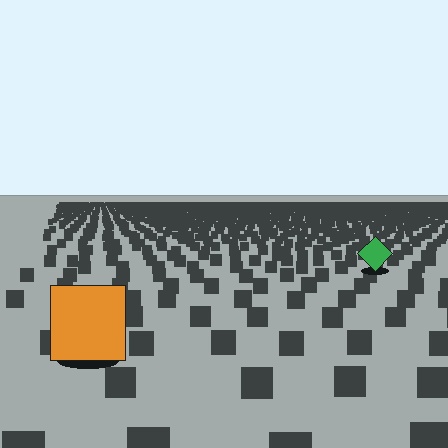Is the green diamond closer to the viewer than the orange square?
No. The orange square is closer — you can tell from the texture gradient: the ground texture is coarser near it.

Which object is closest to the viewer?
The orange square is closest. The texture marks near it are larger and more spread out.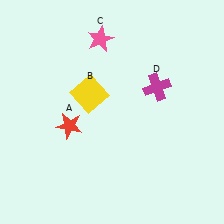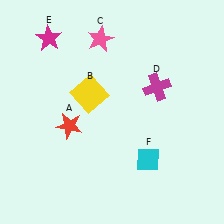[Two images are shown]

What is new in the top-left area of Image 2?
A magenta star (E) was added in the top-left area of Image 2.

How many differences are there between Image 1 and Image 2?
There are 2 differences between the two images.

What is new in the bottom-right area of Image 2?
A cyan diamond (F) was added in the bottom-right area of Image 2.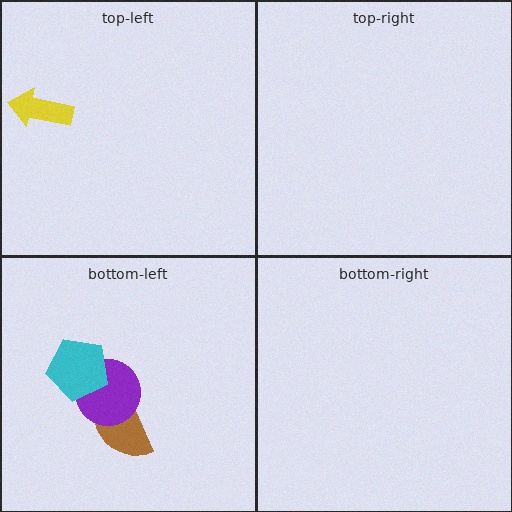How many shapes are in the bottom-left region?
3.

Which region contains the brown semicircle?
The bottom-left region.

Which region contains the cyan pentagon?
The bottom-left region.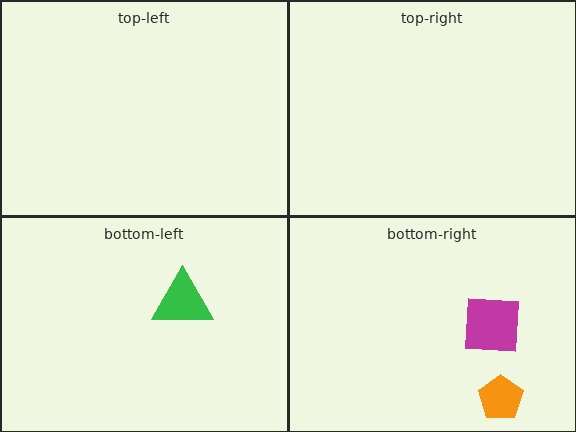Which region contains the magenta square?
The bottom-right region.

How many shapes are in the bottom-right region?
2.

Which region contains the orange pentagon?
The bottom-right region.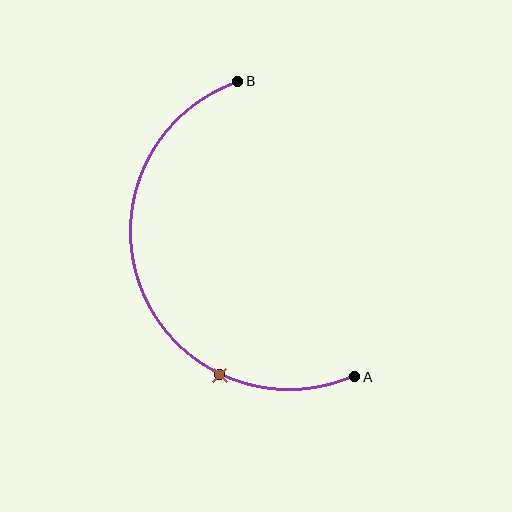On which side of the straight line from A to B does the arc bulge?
The arc bulges to the left of the straight line connecting A and B.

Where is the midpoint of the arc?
The arc midpoint is the point on the curve farthest from the straight line joining A and B. It sits to the left of that line.